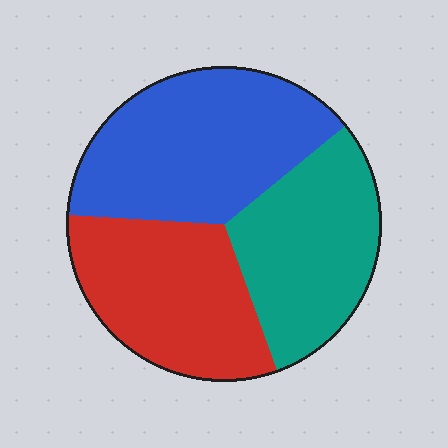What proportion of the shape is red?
Red takes up between a sixth and a third of the shape.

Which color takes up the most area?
Blue, at roughly 40%.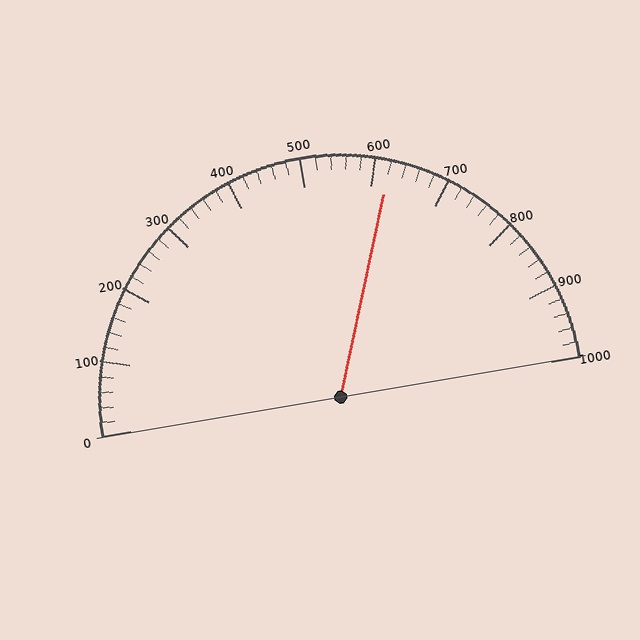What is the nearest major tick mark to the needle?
The nearest major tick mark is 600.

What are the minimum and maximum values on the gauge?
The gauge ranges from 0 to 1000.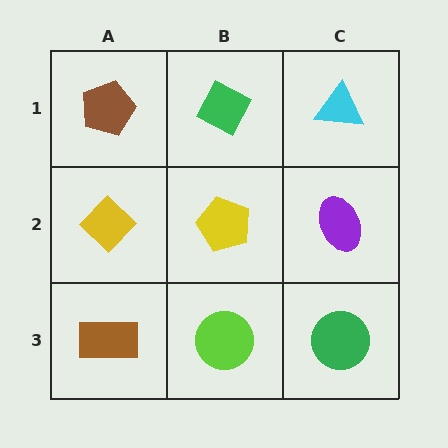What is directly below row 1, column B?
A yellow pentagon.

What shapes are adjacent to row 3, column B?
A yellow pentagon (row 2, column B), a brown rectangle (row 3, column A), a green circle (row 3, column C).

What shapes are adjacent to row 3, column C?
A purple ellipse (row 2, column C), a lime circle (row 3, column B).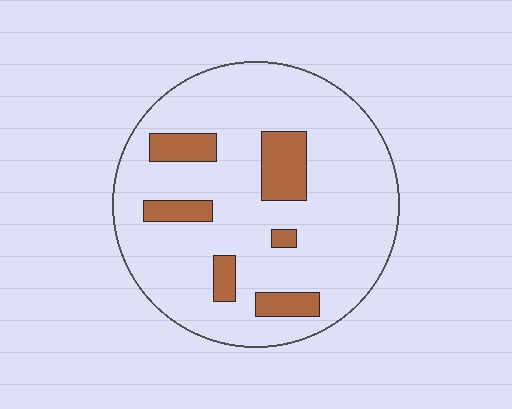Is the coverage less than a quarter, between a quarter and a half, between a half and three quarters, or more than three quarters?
Less than a quarter.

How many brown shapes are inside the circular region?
6.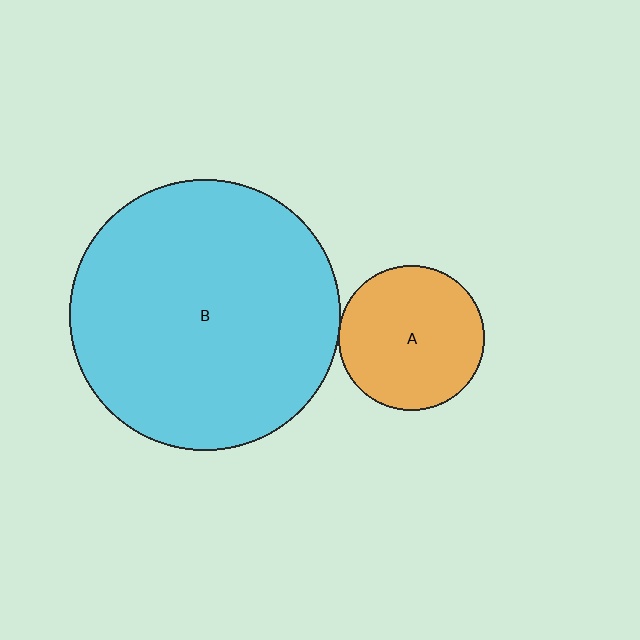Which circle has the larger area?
Circle B (cyan).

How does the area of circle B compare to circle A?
Approximately 3.5 times.